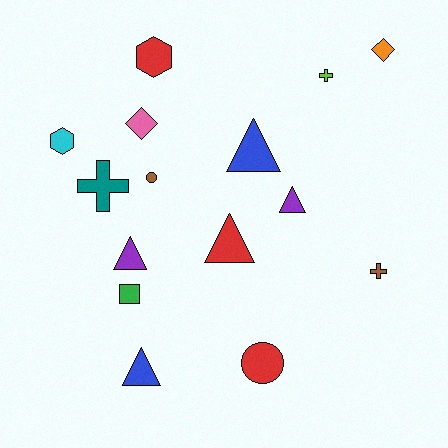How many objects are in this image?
There are 15 objects.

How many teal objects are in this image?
There is 1 teal object.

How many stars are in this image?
There are no stars.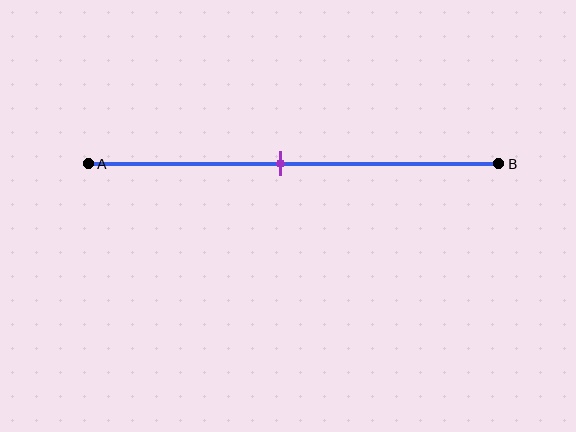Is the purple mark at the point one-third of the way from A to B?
No, the mark is at about 45% from A, not at the 33% one-third point.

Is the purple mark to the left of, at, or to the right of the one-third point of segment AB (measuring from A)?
The purple mark is to the right of the one-third point of segment AB.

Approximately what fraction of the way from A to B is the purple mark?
The purple mark is approximately 45% of the way from A to B.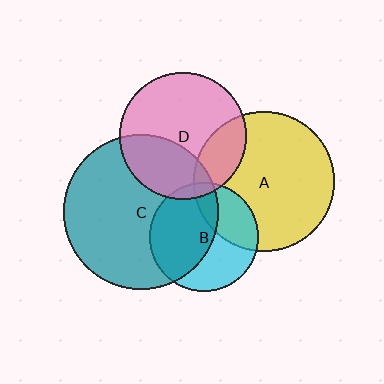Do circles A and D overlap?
Yes.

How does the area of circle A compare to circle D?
Approximately 1.2 times.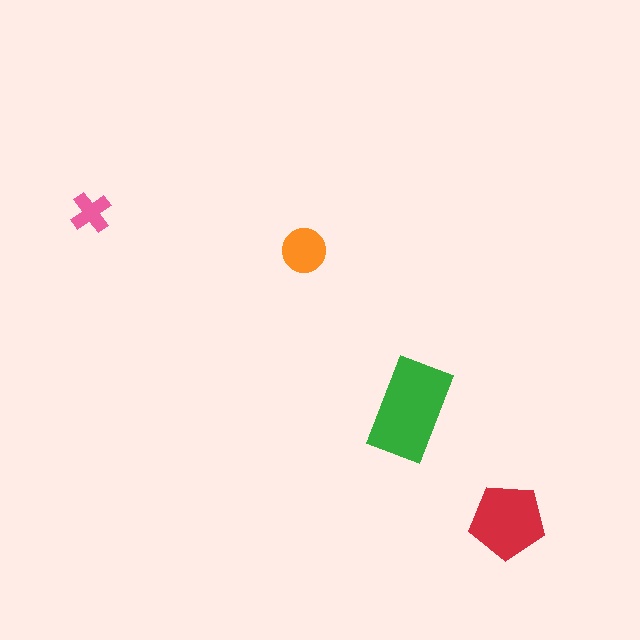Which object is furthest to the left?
The pink cross is leftmost.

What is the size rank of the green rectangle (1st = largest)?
1st.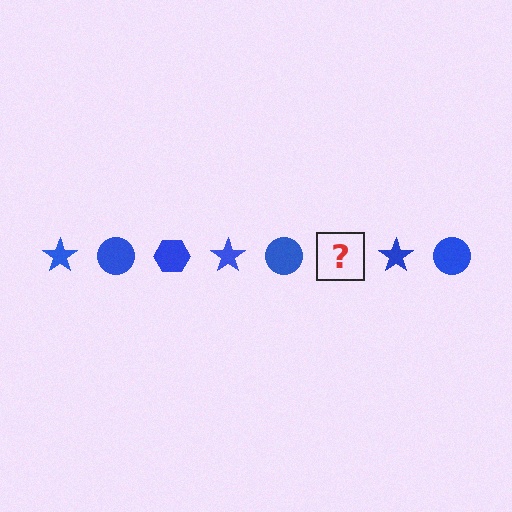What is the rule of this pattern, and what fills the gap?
The rule is that the pattern cycles through star, circle, hexagon shapes in blue. The gap should be filled with a blue hexagon.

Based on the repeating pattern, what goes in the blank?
The blank should be a blue hexagon.